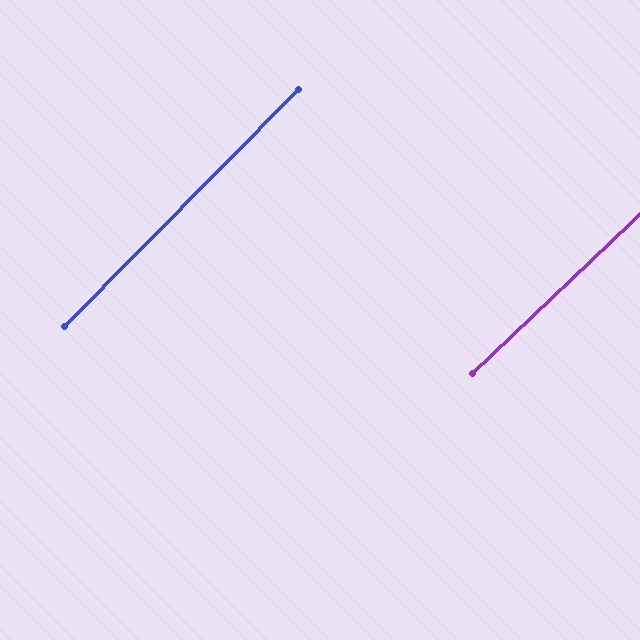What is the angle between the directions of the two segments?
Approximately 2 degrees.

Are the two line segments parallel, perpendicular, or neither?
Parallel — their directions differ by only 1.7°.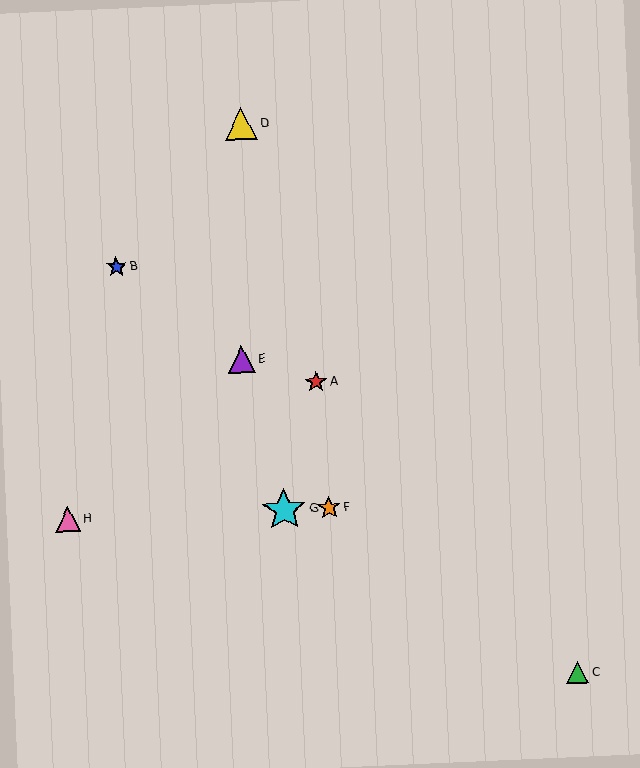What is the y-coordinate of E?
Object E is at y≈360.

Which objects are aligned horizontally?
Objects F, G, H are aligned horizontally.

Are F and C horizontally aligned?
No, F is at y≈508 and C is at y≈673.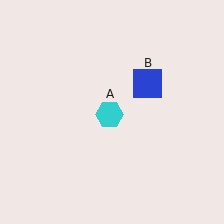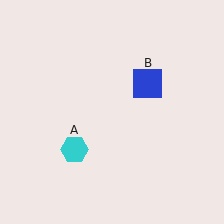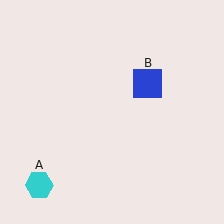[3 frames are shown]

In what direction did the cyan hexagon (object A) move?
The cyan hexagon (object A) moved down and to the left.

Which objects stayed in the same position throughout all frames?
Blue square (object B) remained stationary.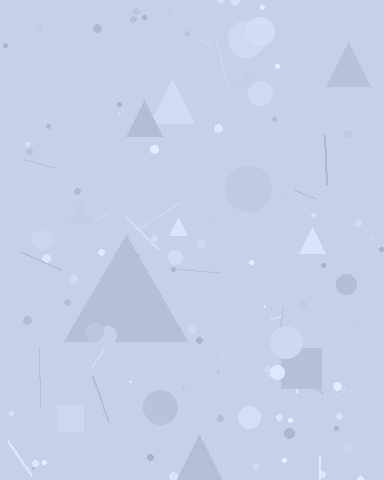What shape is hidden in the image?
A triangle is hidden in the image.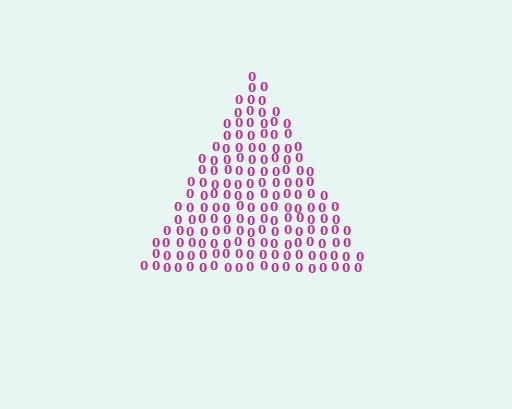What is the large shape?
The large shape is a triangle.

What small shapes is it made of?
It is made of small digit 0's.